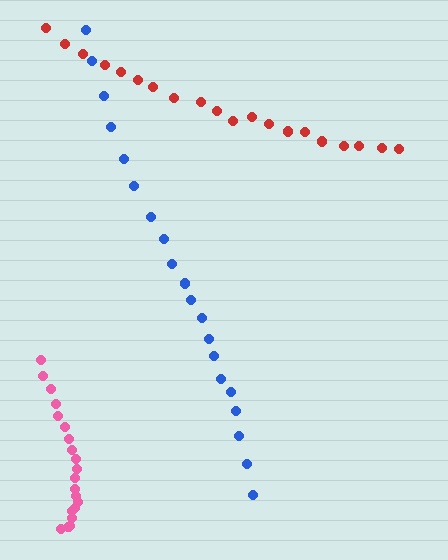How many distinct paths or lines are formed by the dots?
There are 3 distinct paths.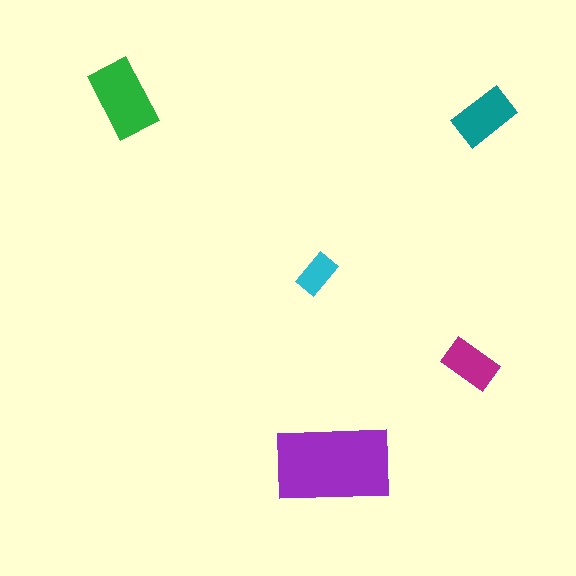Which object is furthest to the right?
The teal rectangle is rightmost.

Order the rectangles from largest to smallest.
the purple one, the green one, the teal one, the magenta one, the cyan one.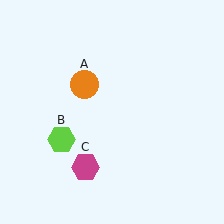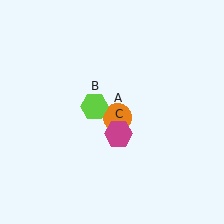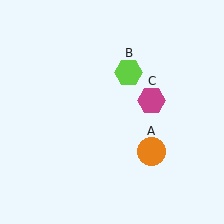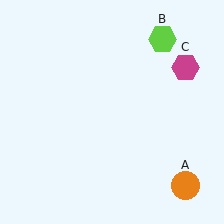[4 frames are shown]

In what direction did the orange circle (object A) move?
The orange circle (object A) moved down and to the right.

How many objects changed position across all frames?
3 objects changed position: orange circle (object A), lime hexagon (object B), magenta hexagon (object C).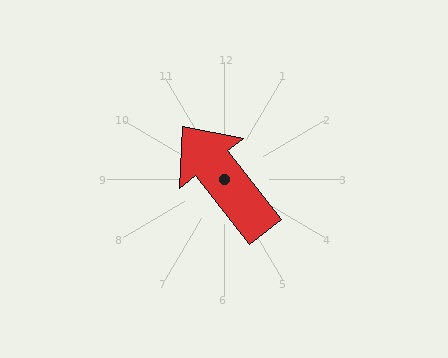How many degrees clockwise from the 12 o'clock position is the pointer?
Approximately 322 degrees.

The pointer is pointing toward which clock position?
Roughly 11 o'clock.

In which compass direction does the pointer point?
Northwest.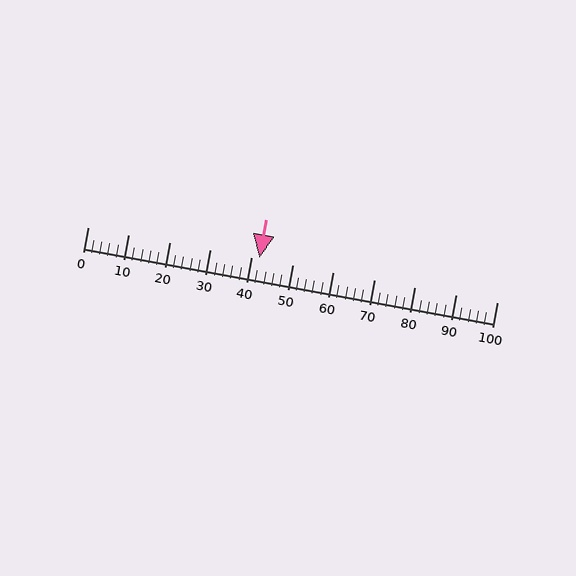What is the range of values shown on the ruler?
The ruler shows values from 0 to 100.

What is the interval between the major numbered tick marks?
The major tick marks are spaced 10 units apart.